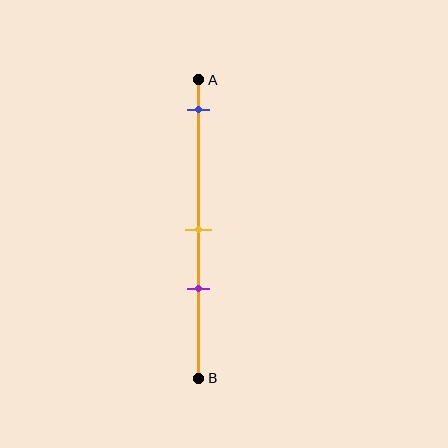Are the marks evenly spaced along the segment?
No, the marks are not evenly spaced.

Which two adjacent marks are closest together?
The yellow and purple marks are the closest adjacent pair.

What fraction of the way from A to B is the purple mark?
The purple mark is approximately 70% (0.7) of the way from A to B.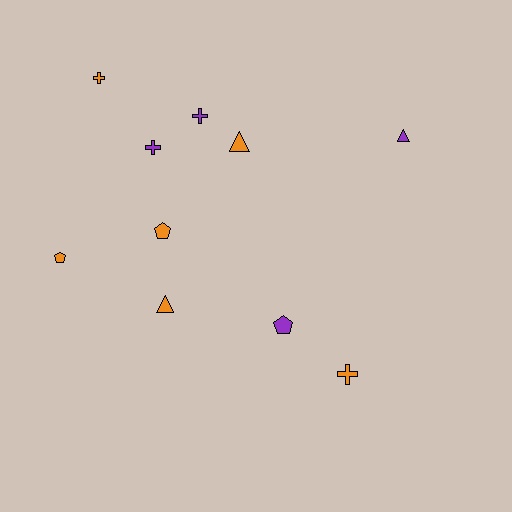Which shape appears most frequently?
Cross, with 4 objects.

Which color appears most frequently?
Orange, with 6 objects.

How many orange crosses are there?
There are 2 orange crosses.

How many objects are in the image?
There are 10 objects.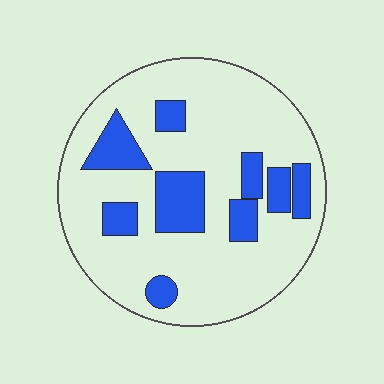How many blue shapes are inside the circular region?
9.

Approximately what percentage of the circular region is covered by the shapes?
Approximately 25%.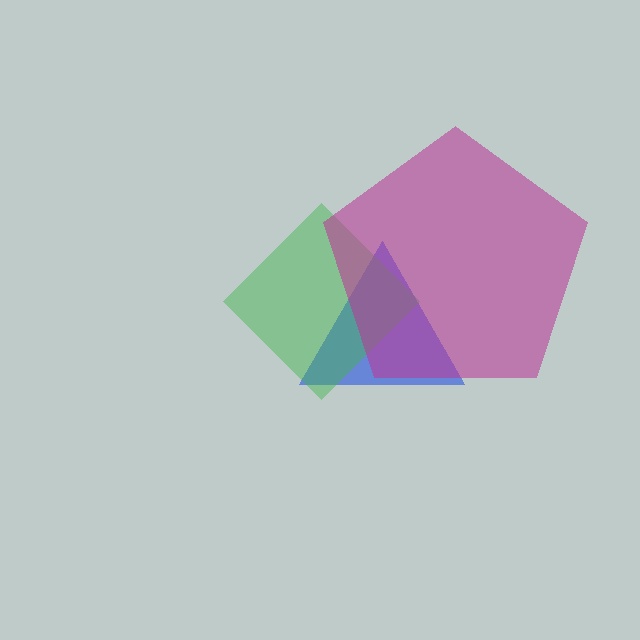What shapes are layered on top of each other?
The layered shapes are: a blue triangle, a green diamond, a magenta pentagon.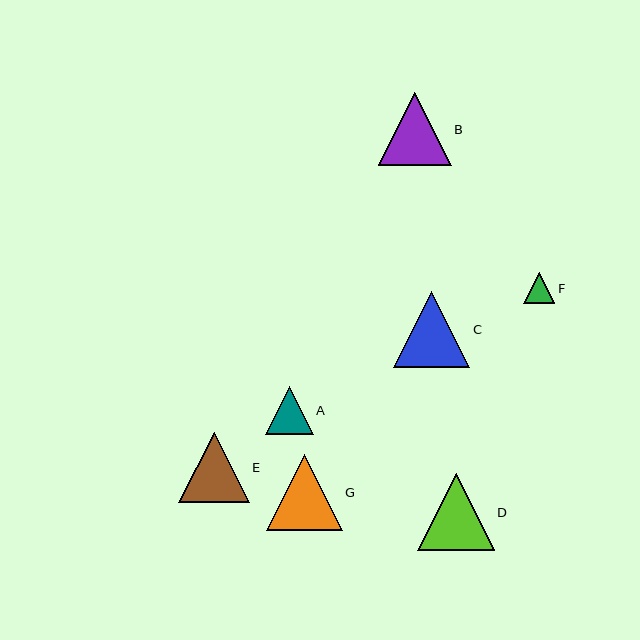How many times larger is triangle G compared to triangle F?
Triangle G is approximately 2.5 times the size of triangle F.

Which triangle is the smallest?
Triangle F is the smallest with a size of approximately 31 pixels.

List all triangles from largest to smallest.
From largest to smallest: D, C, G, B, E, A, F.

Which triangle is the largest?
Triangle D is the largest with a size of approximately 77 pixels.